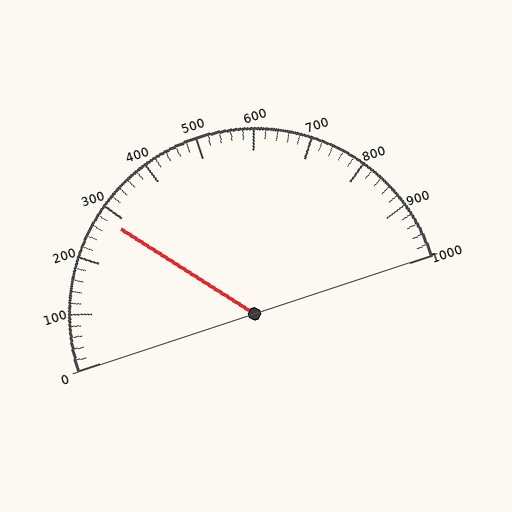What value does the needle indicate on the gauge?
The needle indicates approximately 280.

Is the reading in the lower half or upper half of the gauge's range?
The reading is in the lower half of the range (0 to 1000).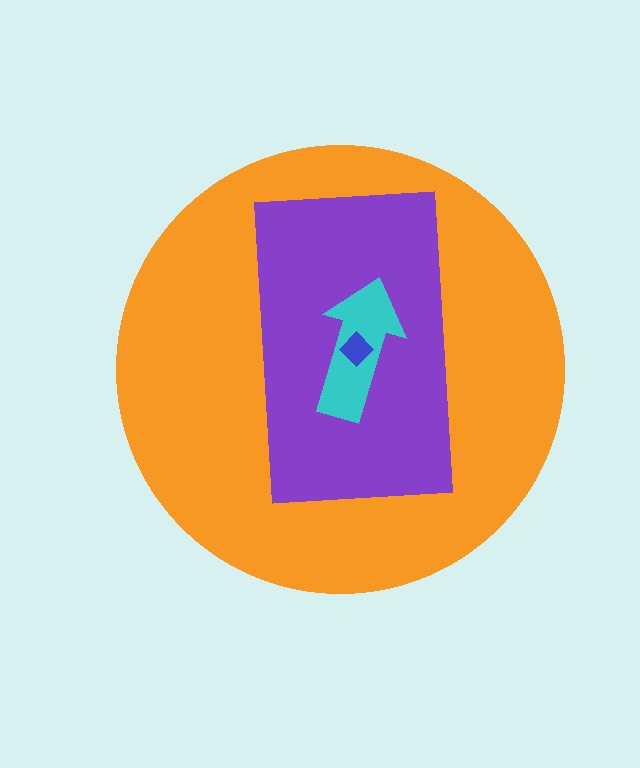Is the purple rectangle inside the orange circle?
Yes.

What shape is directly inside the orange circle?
The purple rectangle.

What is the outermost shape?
The orange circle.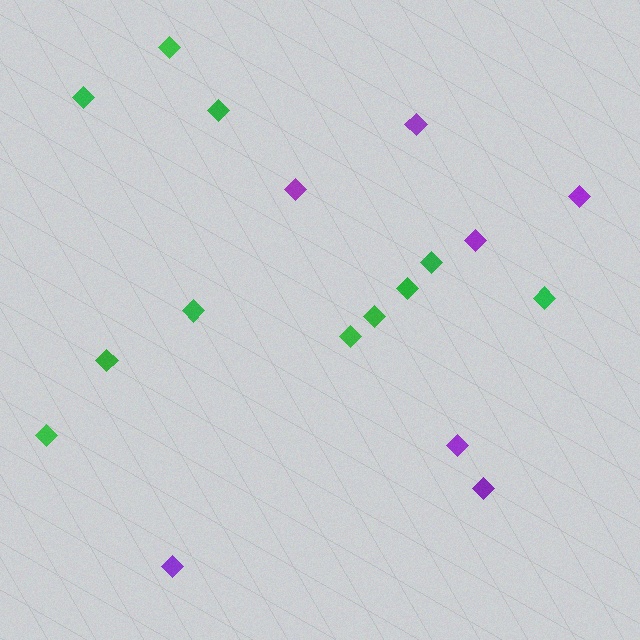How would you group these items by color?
There are 2 groups: one group of purple diamonds (7) and one group of green diamonds (11).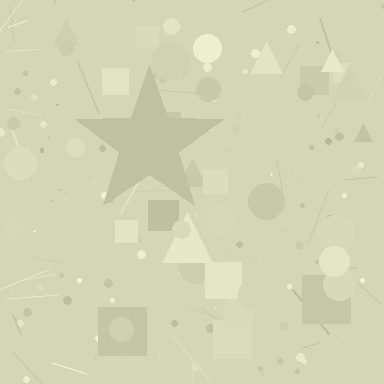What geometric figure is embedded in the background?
A star is embedded in the background.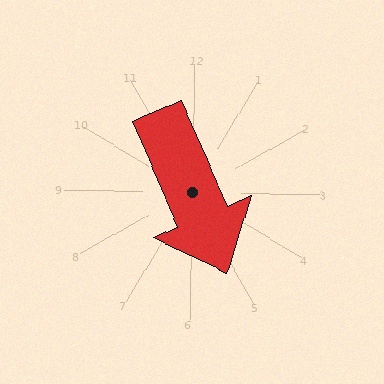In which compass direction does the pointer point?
Southeast.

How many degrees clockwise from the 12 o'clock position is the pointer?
Approximately 155 degrees.